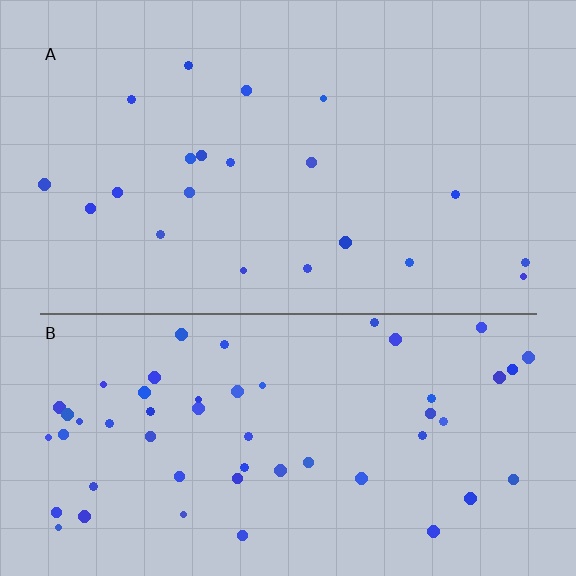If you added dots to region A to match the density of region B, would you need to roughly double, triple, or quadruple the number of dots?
Approximately triple.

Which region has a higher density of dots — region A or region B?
B (the bottom).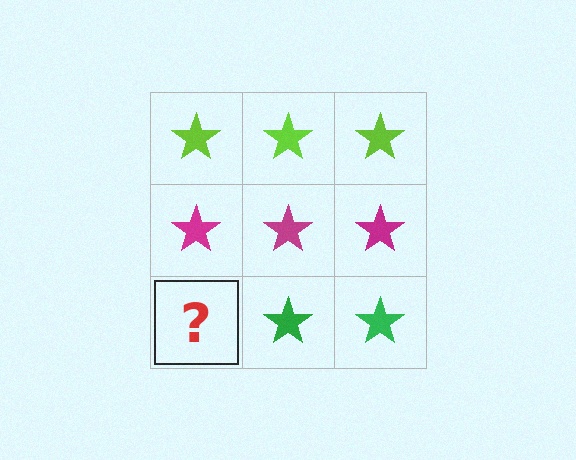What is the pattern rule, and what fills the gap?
The rule is that each row has a consistent color. The gap should be filled with a green star.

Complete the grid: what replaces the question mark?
The question mark should be replaced with a green star.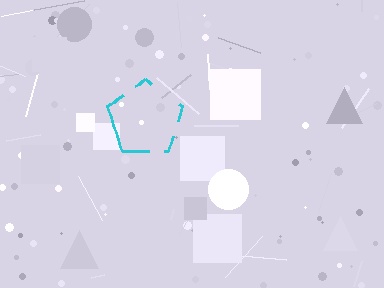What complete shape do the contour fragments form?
The contour fragments form a pentagon.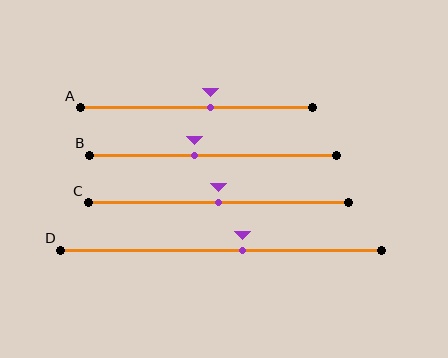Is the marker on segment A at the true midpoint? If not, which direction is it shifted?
No, the marker on segment A is shifted to the right by about 6% of the segment length.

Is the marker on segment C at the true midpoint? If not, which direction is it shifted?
Yes, the marker on segment C is at the true midpoint.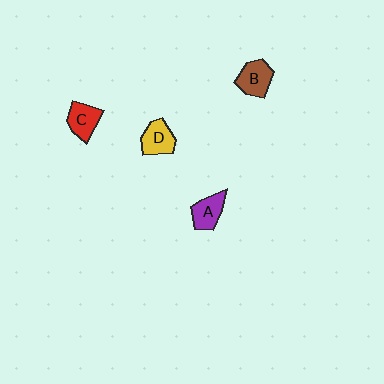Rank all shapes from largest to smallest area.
From largest to smallest: B (brown), D (yellow), C (red), A (purple).